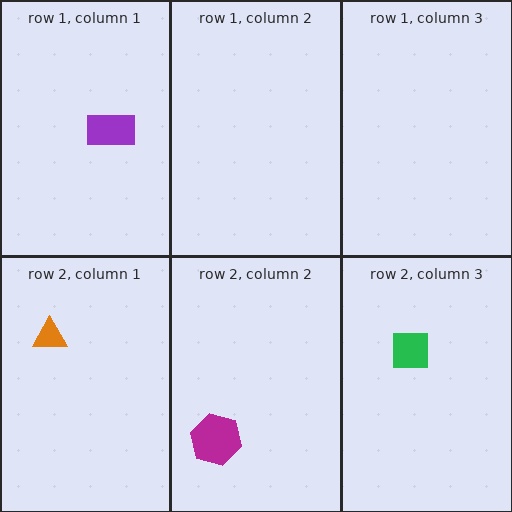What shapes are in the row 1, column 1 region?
The purple rectangle.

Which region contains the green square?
The row 2, column 3 region.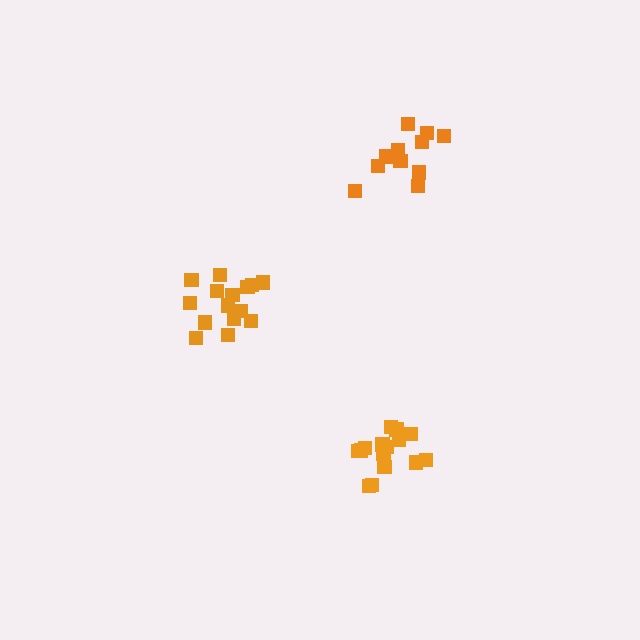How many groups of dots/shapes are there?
There are 3 groups.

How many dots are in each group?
Group 1: 15 dots, Group 2: 11 dots, Group 3: 15 dots (41 total).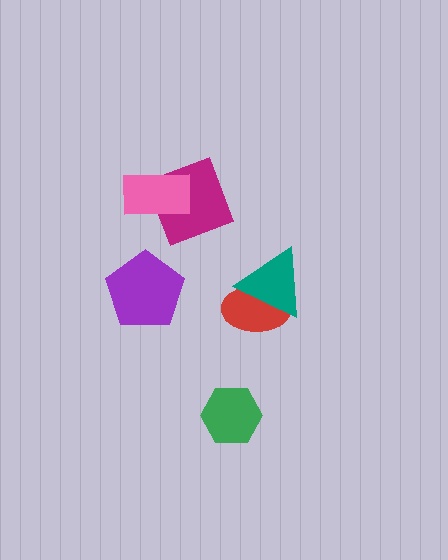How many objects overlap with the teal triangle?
1 object overlaps with the teal triangle.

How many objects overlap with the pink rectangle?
1 object overlaps with the pink rectangle.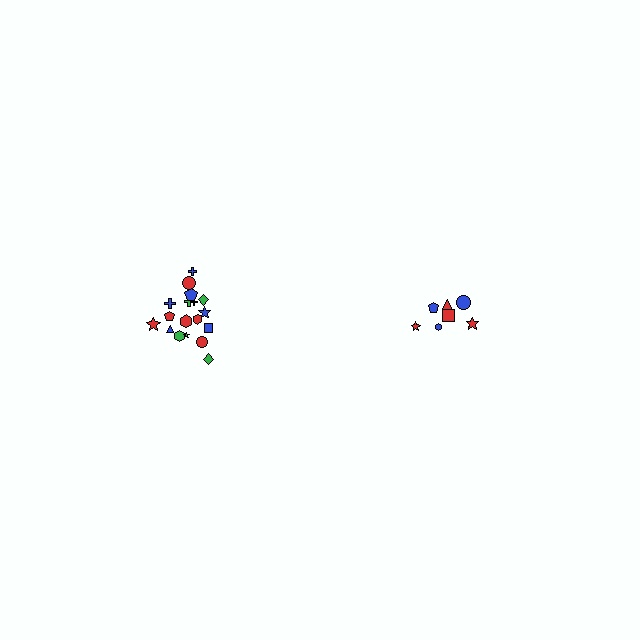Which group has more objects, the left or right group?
The left group.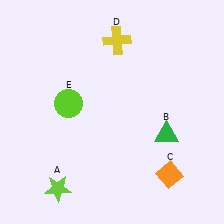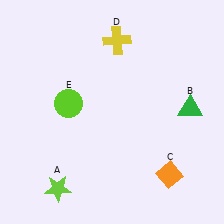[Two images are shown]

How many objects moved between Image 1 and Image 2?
1 object moved between the two images.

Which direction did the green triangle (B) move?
The green triangle (B) moved up.